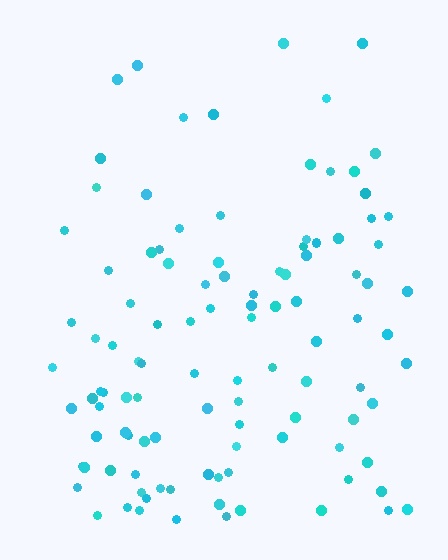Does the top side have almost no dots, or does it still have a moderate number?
Still a moderate number, just noticeably fewer than the bottom.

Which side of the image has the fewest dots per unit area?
The top.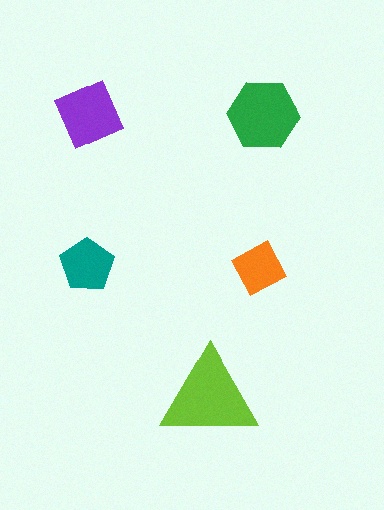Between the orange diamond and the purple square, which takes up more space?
The purple square.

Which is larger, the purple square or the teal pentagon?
The purple square.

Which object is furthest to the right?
The green hexagon is rightmost.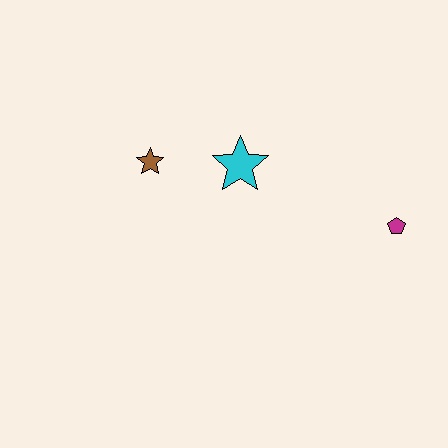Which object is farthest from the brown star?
The magenta pentagon is farthest from the brown star.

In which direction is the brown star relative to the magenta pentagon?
The brown star is to the left of the magenta pentagon.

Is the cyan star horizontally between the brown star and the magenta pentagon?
Yes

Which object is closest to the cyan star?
The brown star is closest to the cyan star.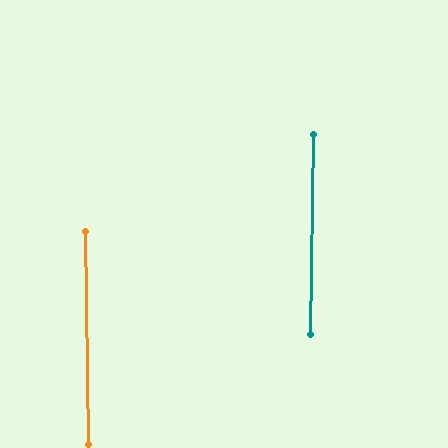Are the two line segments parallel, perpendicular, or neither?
Parallel — their directions differ by only 1.5°.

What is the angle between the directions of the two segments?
Approximately 2 degrees.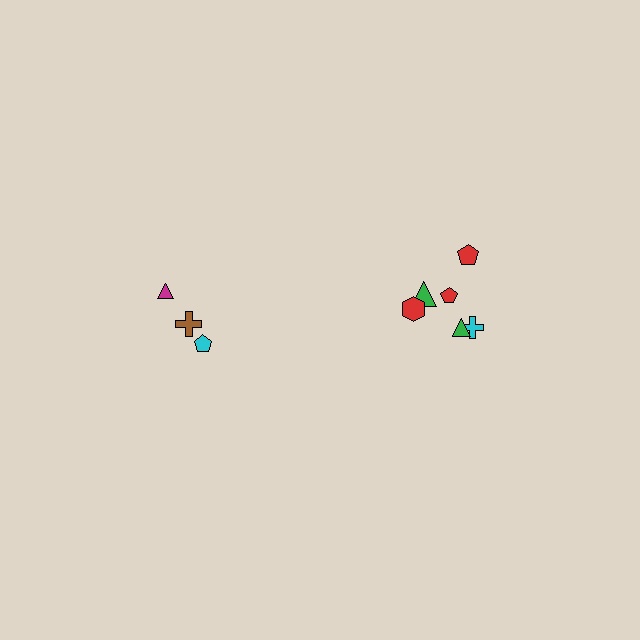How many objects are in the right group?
There are 6 objects.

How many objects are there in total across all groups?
There are 9 objects.